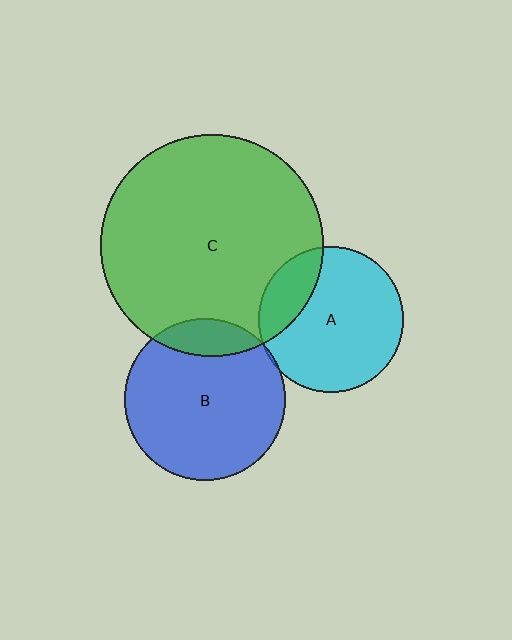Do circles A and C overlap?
Yes.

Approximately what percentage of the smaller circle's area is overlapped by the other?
Approximately 20%.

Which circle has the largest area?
Circle C (green).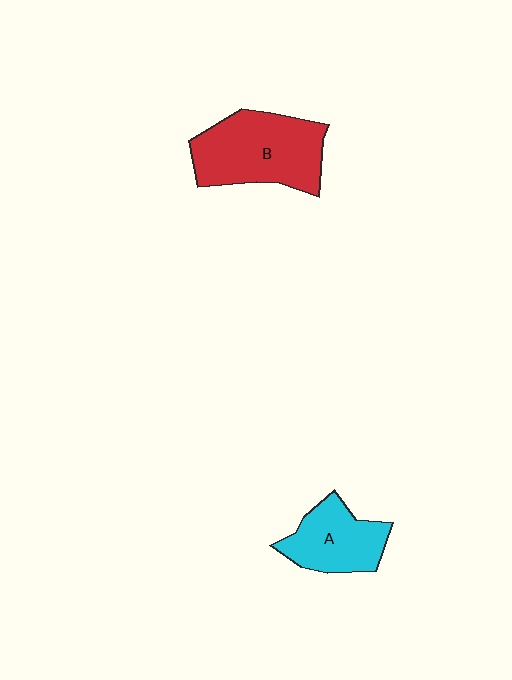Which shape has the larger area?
Shape B (red).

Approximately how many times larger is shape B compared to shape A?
Approximately 1.5 times.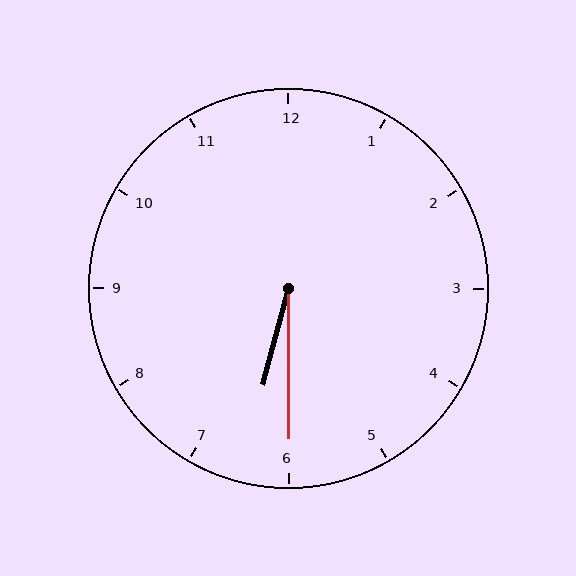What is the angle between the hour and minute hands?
Approximately 15 degrees.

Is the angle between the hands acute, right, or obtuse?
It is acute.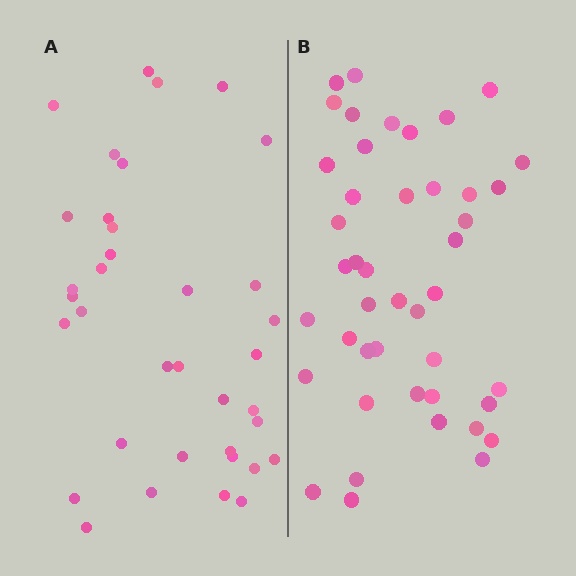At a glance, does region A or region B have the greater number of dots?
Region B (the right region) has more dots.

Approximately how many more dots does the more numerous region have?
Region B has roughly 8 or so more dots than region A.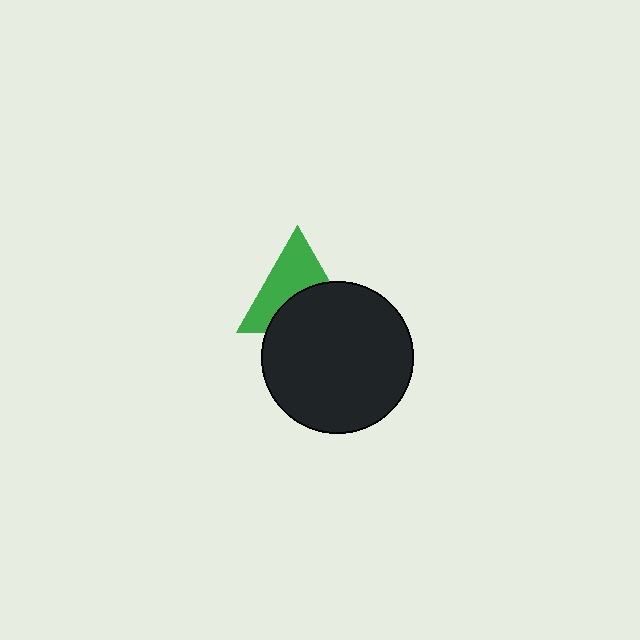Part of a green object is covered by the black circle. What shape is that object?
It is a triangle.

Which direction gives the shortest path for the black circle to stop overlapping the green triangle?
Moving down gives the shortest separation.